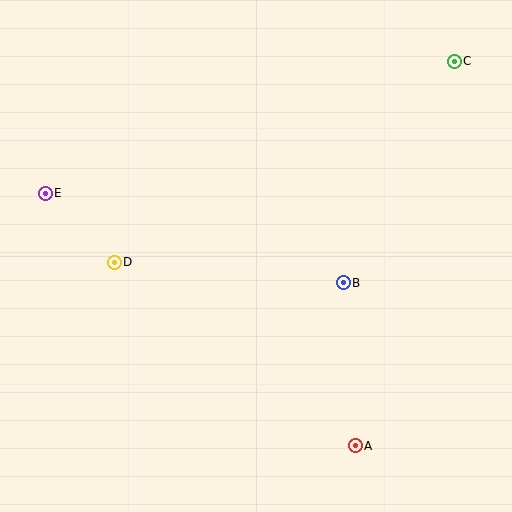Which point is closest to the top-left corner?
Point E is closest to the top-left corner.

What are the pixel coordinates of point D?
Point D is at (114, 262).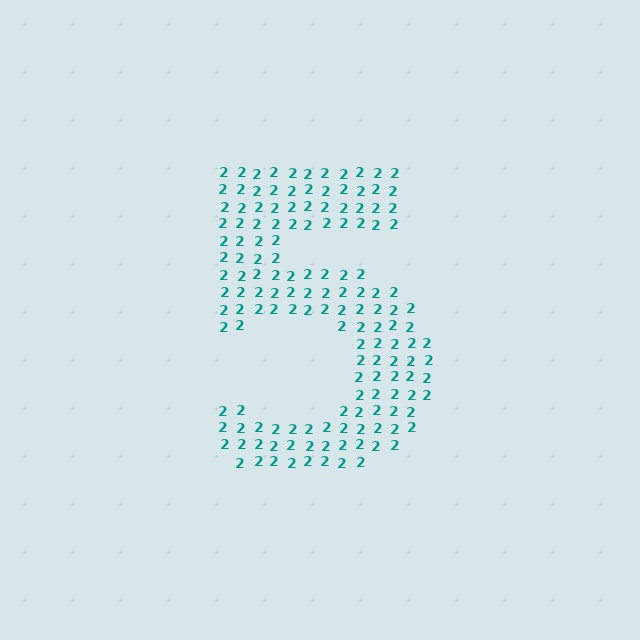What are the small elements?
The small elements are digit 2's.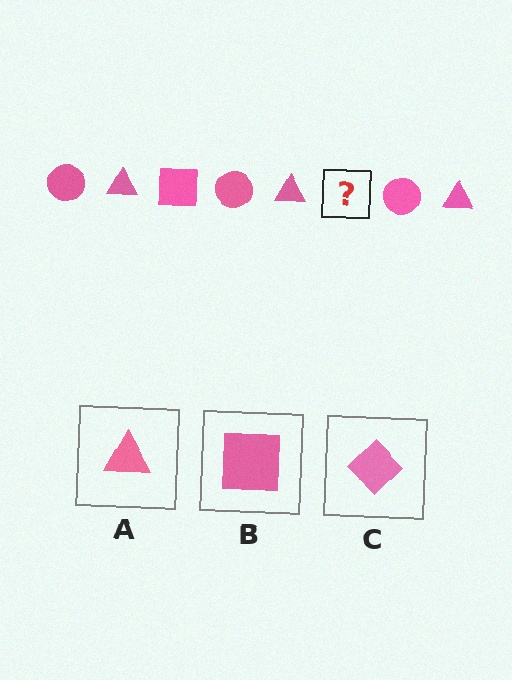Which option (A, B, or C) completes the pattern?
B.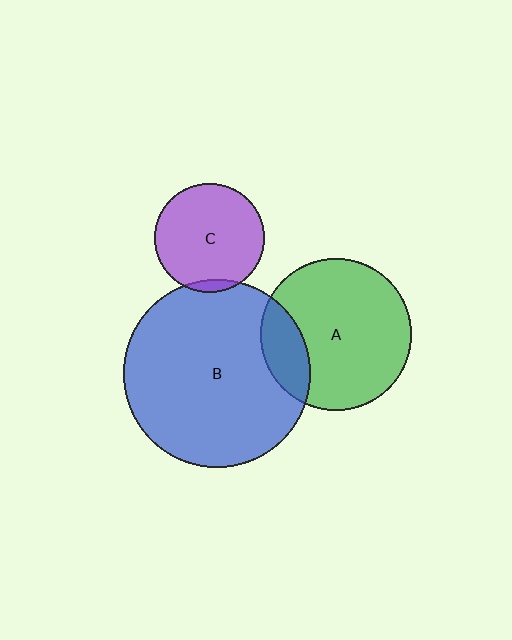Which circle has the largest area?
Circle B (blue).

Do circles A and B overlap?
Yes.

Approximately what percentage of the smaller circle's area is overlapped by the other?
Approximately 20%.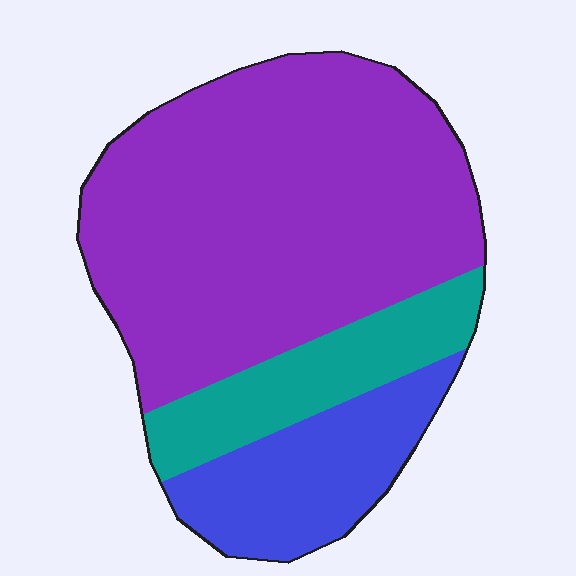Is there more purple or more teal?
Purple.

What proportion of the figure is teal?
Teal takes up about one sixth (1/6) of the figure.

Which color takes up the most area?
Purple, at roughly 65%.